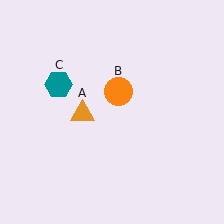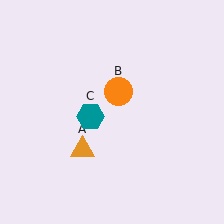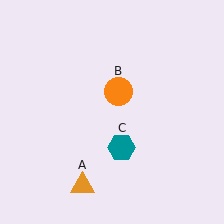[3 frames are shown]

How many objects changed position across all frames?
2 objects changed position: orange triangle (object A), teal hexagon (object C).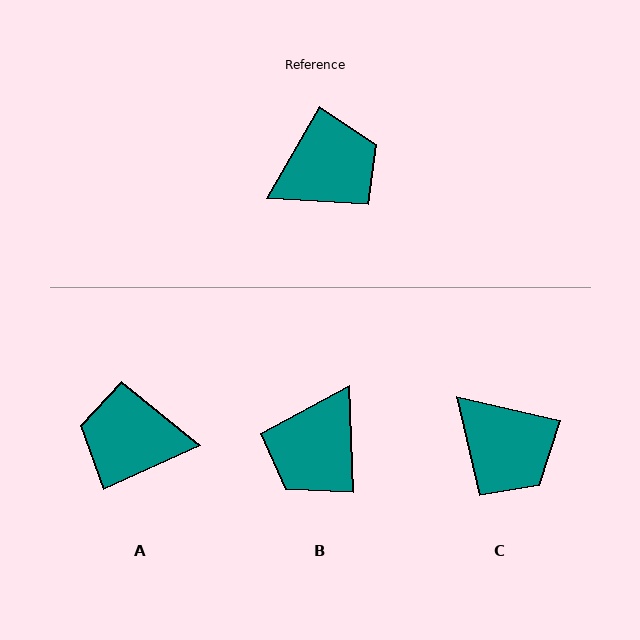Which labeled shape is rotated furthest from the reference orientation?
B, about 148 degrees away.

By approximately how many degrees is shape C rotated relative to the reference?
Approximately 74 degrees clockwise.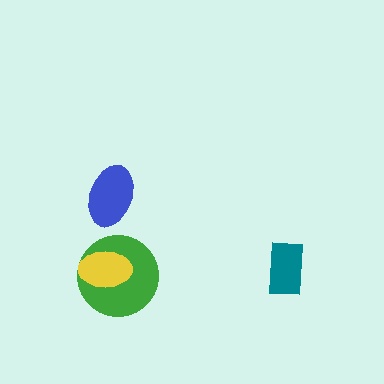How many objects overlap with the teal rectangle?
0 objects overlap with the teal rectangle.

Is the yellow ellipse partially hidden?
No, no other shape covers it.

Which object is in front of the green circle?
The yellow ellipse is in front of the green circle.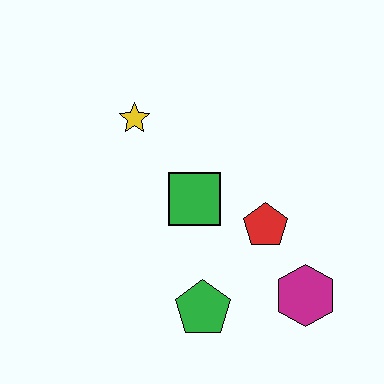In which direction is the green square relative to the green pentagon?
The green square is above the green pentagon.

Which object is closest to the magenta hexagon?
The red pentagon is closest to the magenta hexagon.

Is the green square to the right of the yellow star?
Yes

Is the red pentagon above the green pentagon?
Yes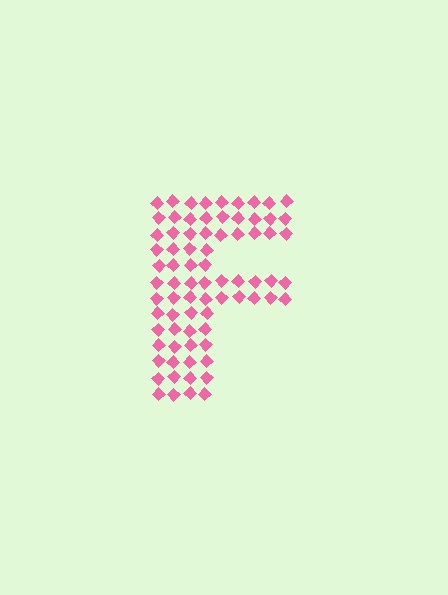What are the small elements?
The small elements are diamonds.